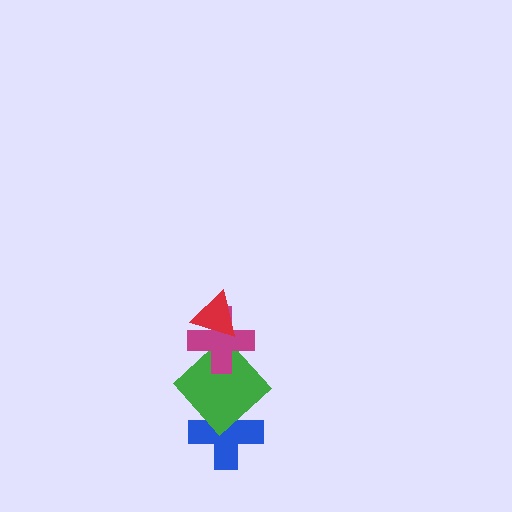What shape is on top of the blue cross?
The green diamond is on top of the blue cross.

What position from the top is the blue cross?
The blue cross is 4th from the top.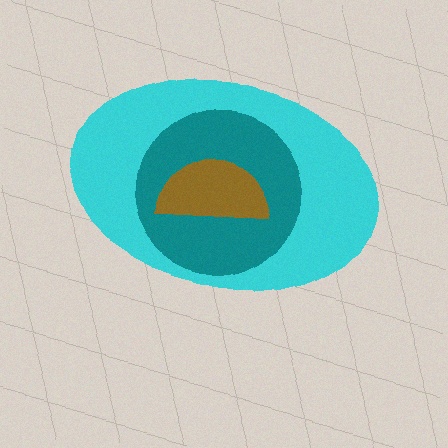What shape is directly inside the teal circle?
The brown semicircle.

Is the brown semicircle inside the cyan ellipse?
Yes.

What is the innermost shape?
The brown semicircle.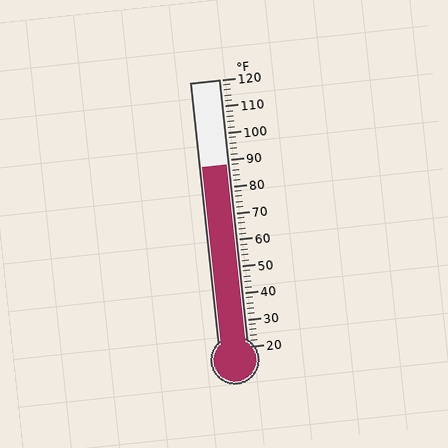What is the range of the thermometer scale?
The thermometer scale ranges from 20°F to 120°F.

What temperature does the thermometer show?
The thermometer shows approximately 88°F.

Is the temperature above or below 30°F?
The temperature is above 30°F.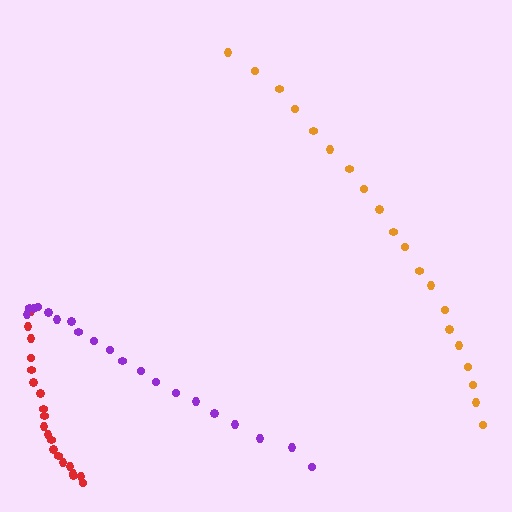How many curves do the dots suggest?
There are 3 distinct paths.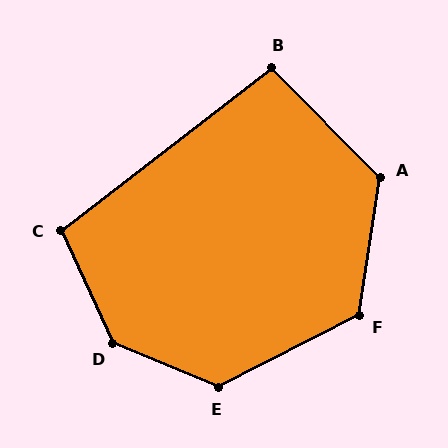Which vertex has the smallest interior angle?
B, at approximately 97 degrees.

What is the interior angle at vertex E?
Approximately 131 degrees (obtuse).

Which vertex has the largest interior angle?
D, at approximately 137 degrees.